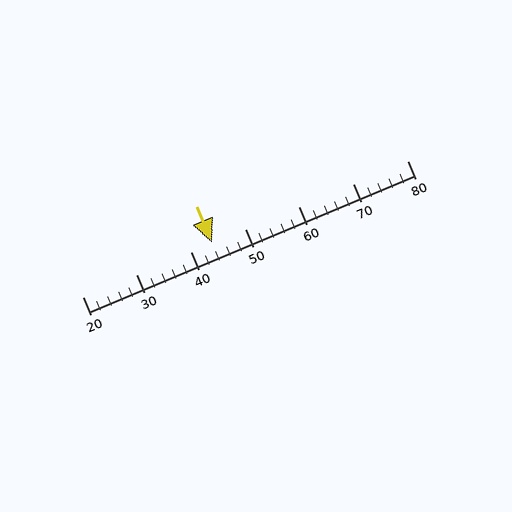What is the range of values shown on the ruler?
The ruler shows values from 20 to 80.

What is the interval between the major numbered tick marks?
The major tick marks are spaced 10 units apart.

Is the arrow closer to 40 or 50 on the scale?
The arrow is closer to 40.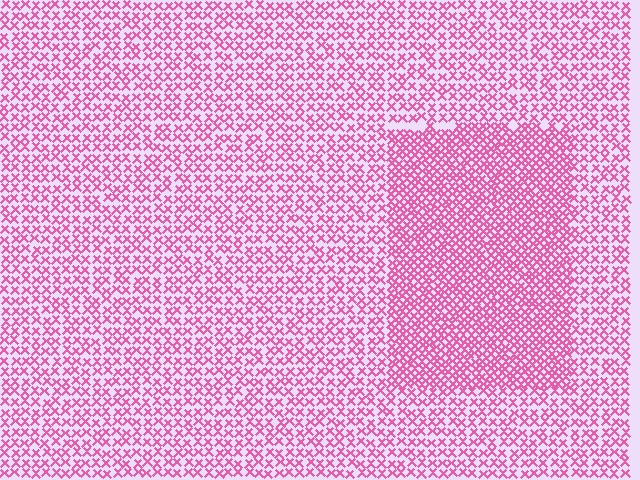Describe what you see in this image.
The image contains small pink elements arranged at two different densities. A rectangle-shaped region is visible where the elements are more densely packed than the surrounding area.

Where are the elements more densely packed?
The elements are more densely packed inside the rectangle boundary.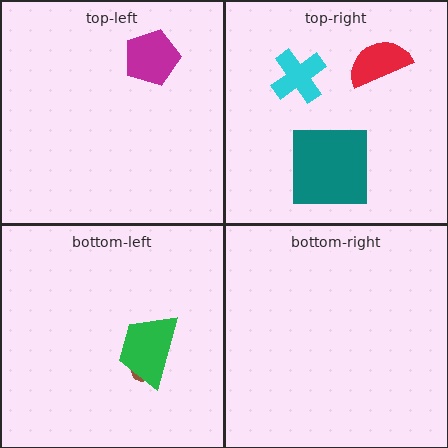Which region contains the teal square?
The top-right region.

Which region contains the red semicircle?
The top-right region.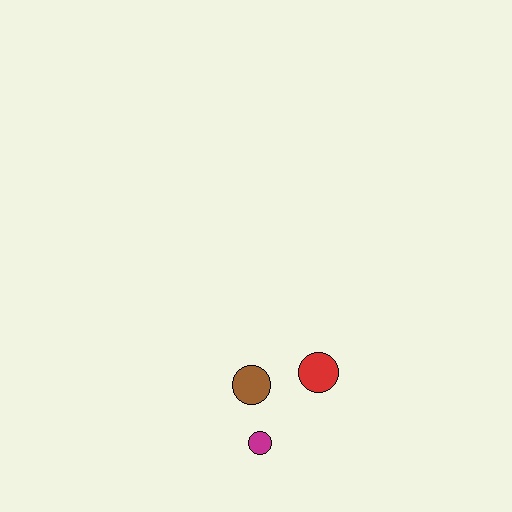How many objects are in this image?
There are 3 objects.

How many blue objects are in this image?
There are no blue objects.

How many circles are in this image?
There are 3 circles.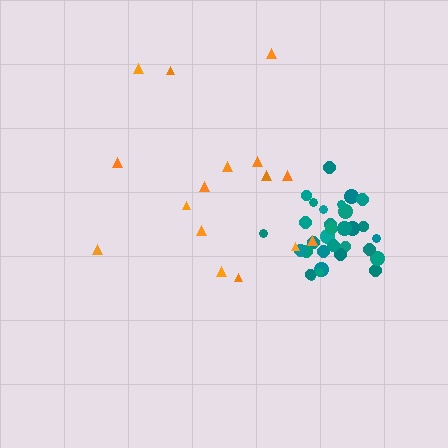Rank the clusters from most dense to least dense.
teal, orange.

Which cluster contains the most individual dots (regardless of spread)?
Teal (31).